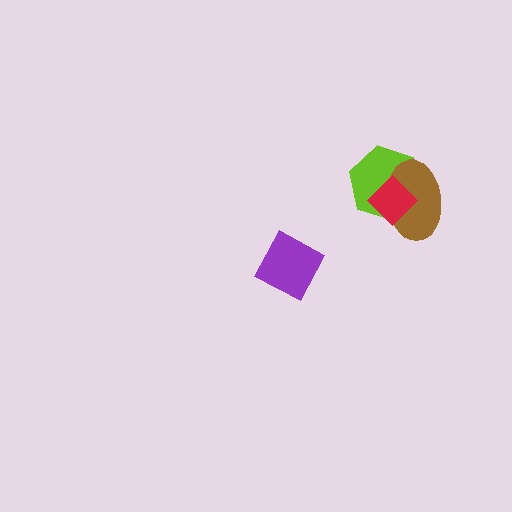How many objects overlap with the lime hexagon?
2 objects overlap with the lime hexagon.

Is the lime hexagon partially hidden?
Yes, it is partially covered by another shape.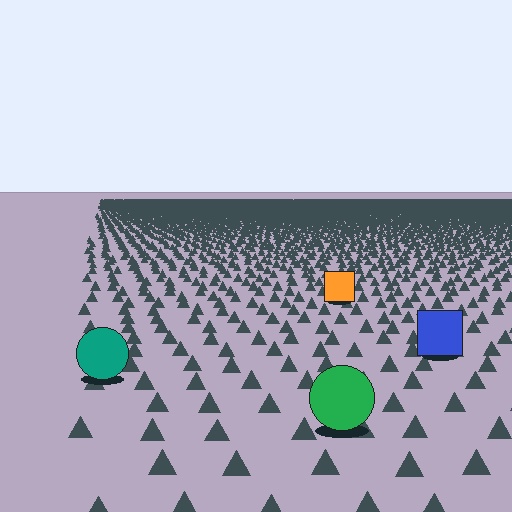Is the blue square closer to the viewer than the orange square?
Yes. The blue square is closer — you can tell from the texture gradient: the ground texture is coarser near it.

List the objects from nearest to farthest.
From nearest to farthest: the green circle, the teal circle, the blue square, the orange square.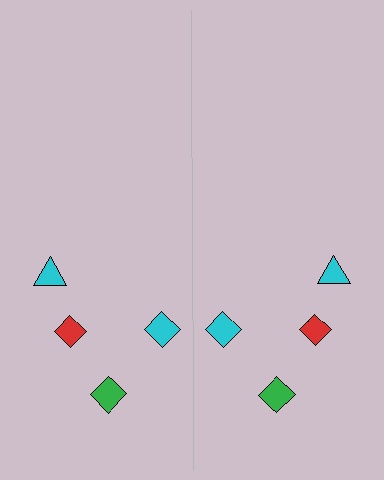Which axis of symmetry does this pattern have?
The pattern has a vertical axis of symmetry running through the center of the image.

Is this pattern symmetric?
Yes, this pattern has bilateral (reflection) symmetry.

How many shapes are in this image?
There are 8 shapes in this image.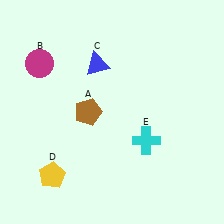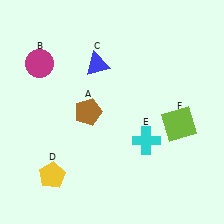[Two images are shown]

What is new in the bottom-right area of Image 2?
A lime square (F) was added in the bottom-right area of Image 2.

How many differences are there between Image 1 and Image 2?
There is 1 difference between the two images.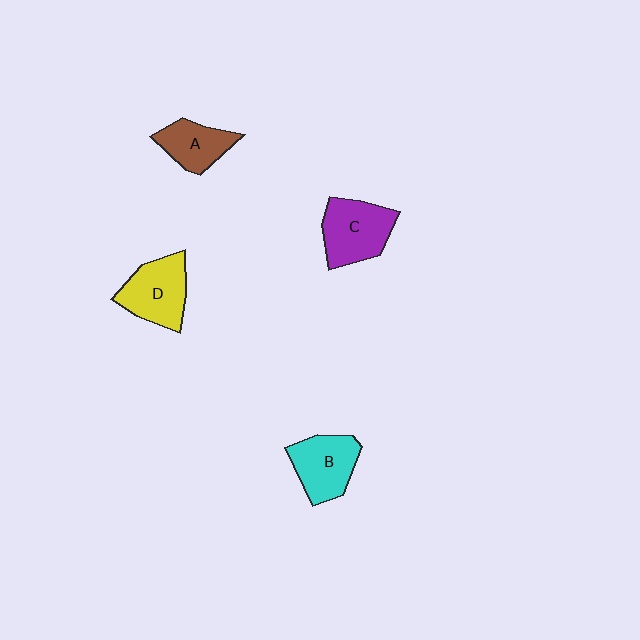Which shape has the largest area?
Shape C (purple).